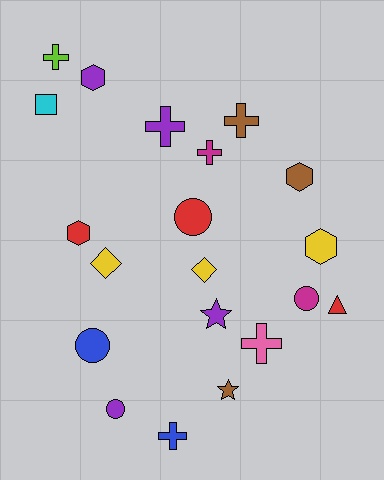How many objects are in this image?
There are 20 objects.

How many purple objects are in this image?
There are 4 purple objects.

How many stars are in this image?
There are 2 stars.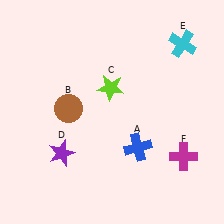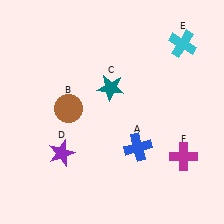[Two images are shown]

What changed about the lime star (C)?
In Image 1, C is lime. In Image 2, it changed to teal.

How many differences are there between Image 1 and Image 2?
There is 1 difference between the two images.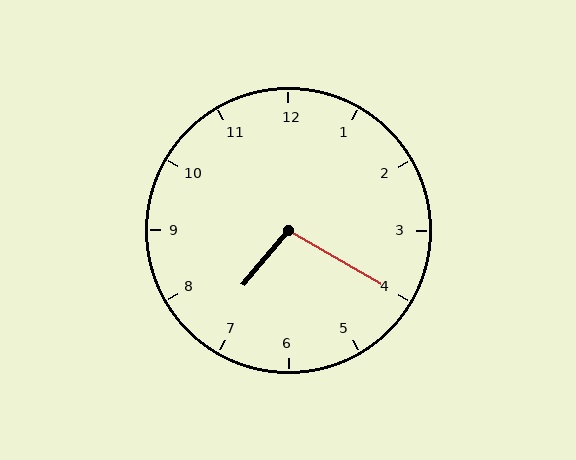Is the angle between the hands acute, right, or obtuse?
It is obtuse.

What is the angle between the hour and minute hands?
Approximately 100 degrees.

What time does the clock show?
7:20.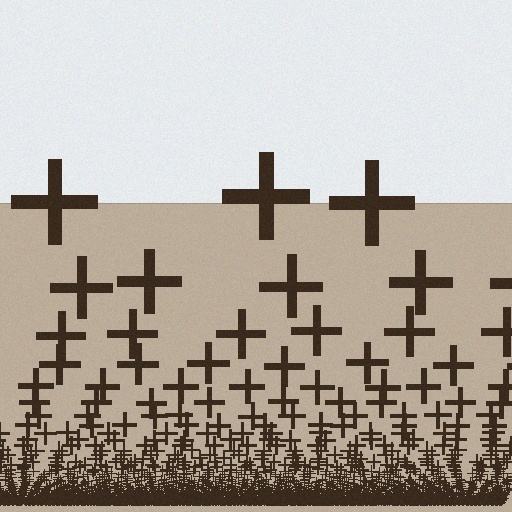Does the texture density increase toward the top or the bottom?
Density increases toward the bottom.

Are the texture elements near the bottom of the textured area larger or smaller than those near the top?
Smaller. The gradient is inverted — elements near the bottom are smaller and denser.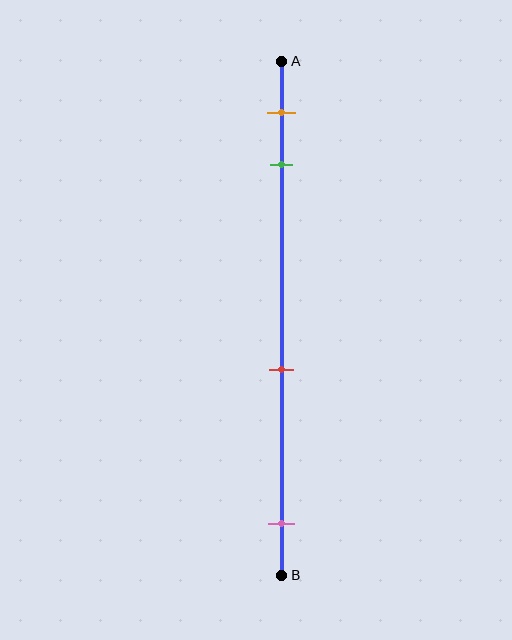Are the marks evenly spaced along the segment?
No, the marks are not evenly spaced.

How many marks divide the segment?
There are 4 marks dividing the segment.